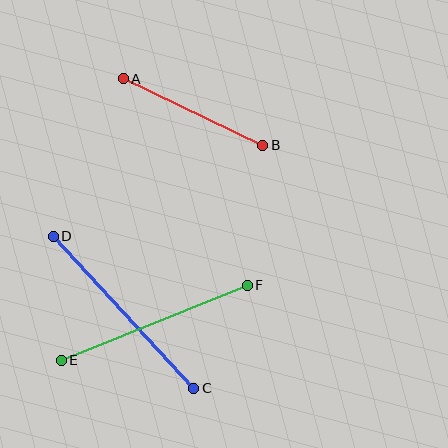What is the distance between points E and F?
The distance is approximately 201 pixels.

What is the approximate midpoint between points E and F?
The midpoint is at approximately (154, 323) pixels.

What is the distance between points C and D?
The distance is approximately 207 pixels.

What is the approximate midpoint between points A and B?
The midpoint is at approximately (193, 112) pixels.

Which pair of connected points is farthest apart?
Points C and D are farthest apart.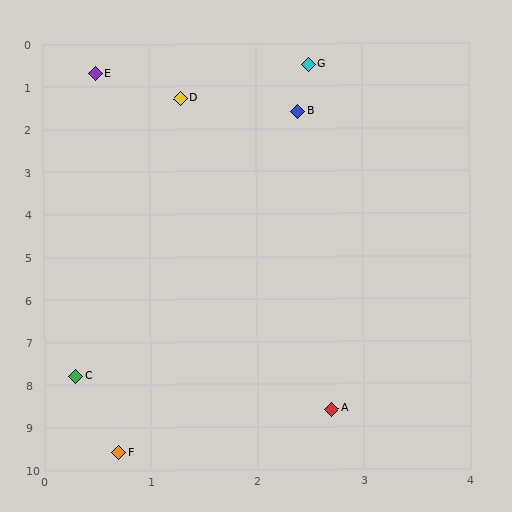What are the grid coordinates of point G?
Point G is at approximately (2.5, 0.5).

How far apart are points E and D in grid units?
Points E and D are about 1.0 grid units apart.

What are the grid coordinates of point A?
Point A is at approximately (2.7, 8.6).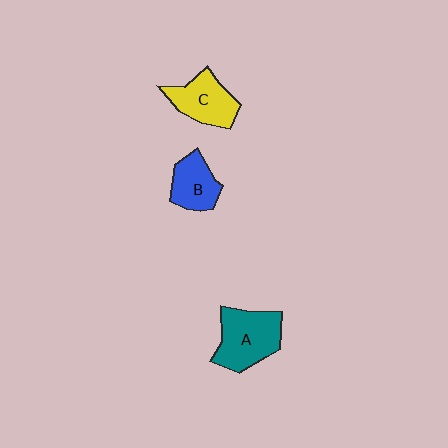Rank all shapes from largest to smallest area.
From largest to smallest: A (teal), C (yellow), B (blue).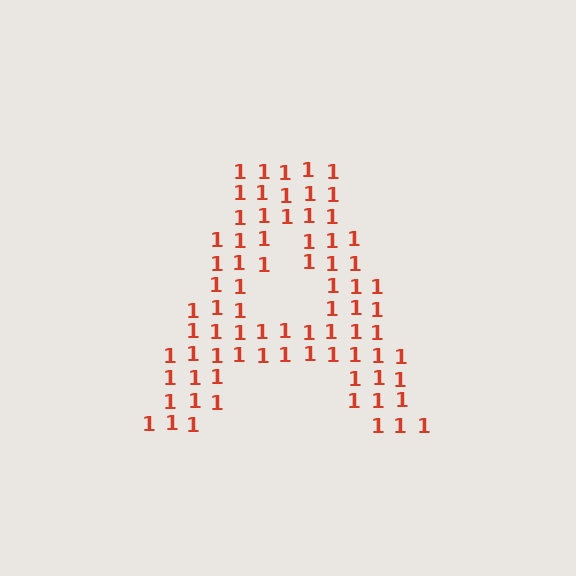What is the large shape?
The large shape is the letter A.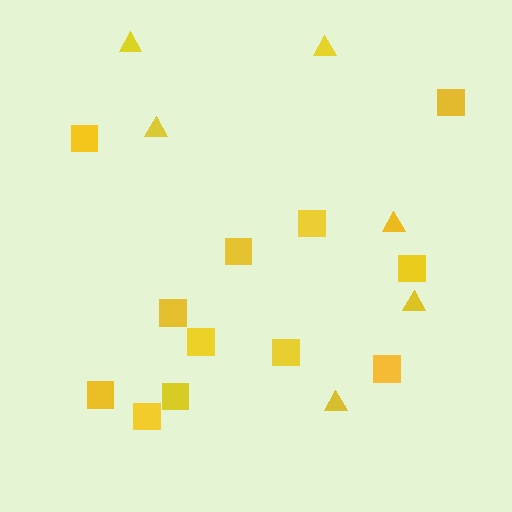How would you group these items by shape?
There are 2 groups: one group of triangles (6) and one group of squares (12).